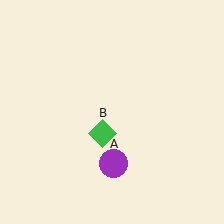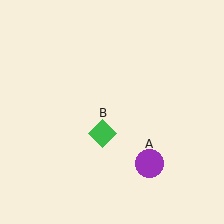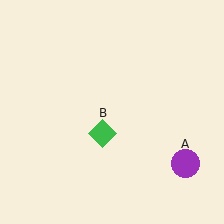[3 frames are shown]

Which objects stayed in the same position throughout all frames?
Green diamond (object B) remained stationary.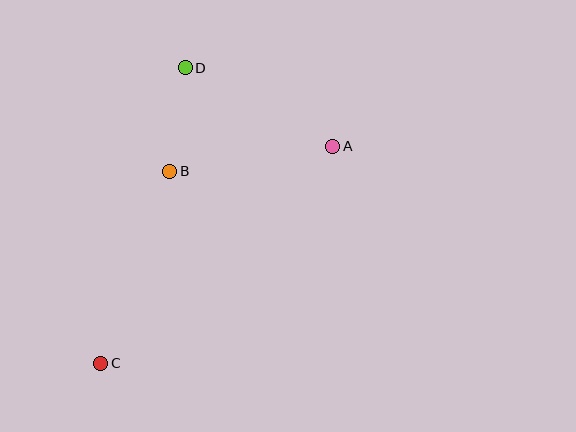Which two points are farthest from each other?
Points A and C are farthest from each other.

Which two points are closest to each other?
Points B and D are closest to each other.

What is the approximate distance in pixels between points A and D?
The distance between A and D is approximately 167 pixels.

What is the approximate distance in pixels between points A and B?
The distance between A and B is approximately 165 pixels.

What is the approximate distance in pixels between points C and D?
The distance between C and D is approximately 307 pixels.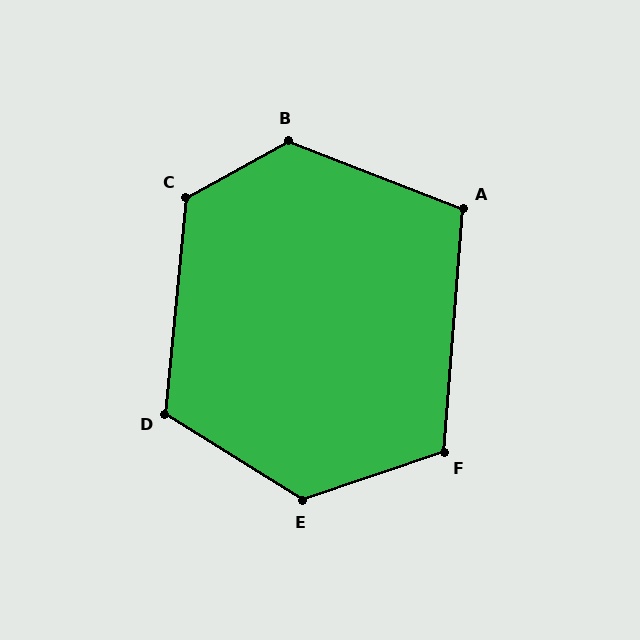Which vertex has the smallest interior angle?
A, at approximately 107 degrees.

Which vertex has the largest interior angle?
B, at approximately 130 degrees.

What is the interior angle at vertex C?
Approximately 124 degrees (obtuse).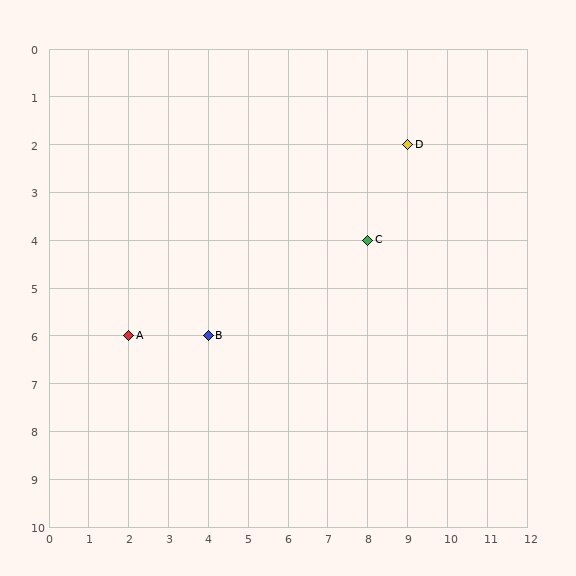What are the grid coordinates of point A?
Point A is at grid coordinates (2, 6).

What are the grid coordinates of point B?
Point B is at grid coordinates (4, 6).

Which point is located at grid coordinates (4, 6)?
Point B is at (4, 6).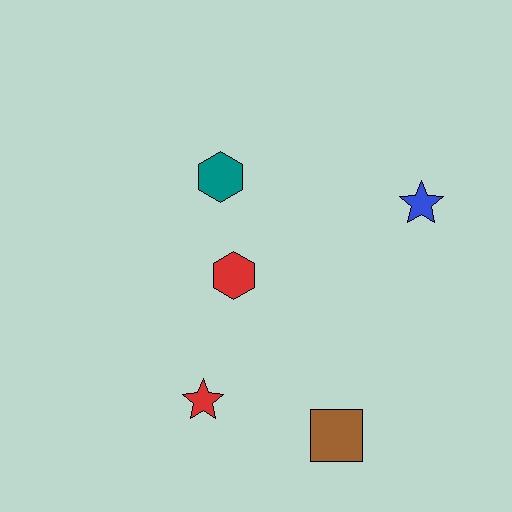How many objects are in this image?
There are 5 objects.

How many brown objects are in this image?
There is 1 brown object.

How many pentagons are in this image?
There are no pentagons.